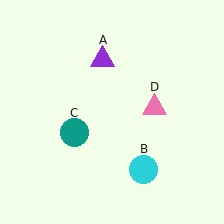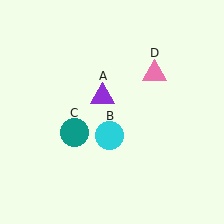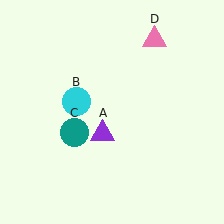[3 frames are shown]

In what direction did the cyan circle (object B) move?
The cyan circle (object B) moved up and to the left.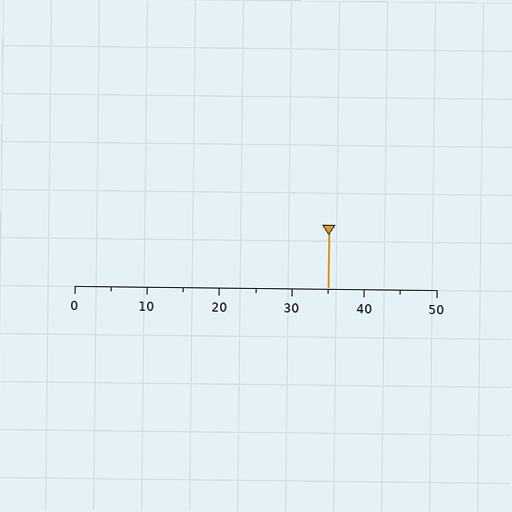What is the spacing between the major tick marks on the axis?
The major ticks are spaced 10 apart.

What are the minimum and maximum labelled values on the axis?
The axis runs from 0 to 50.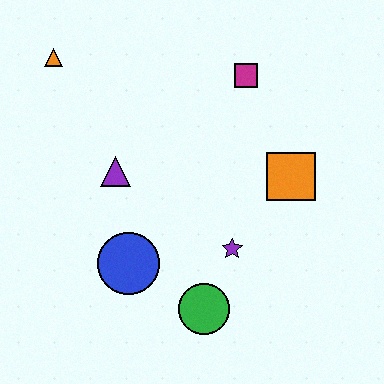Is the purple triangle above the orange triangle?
No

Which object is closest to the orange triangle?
The purple triangle is closest to the orange triangle.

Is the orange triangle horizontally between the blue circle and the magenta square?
No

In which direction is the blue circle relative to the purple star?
The blue circle is to the left of the purple star.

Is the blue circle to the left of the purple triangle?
No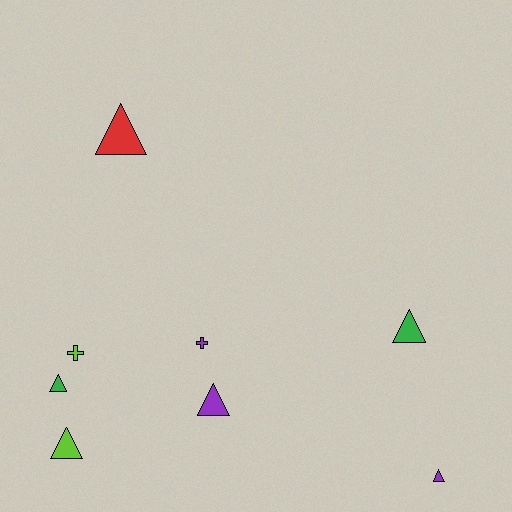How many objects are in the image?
There are 8 objects.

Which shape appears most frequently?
Triangle, with 6 objects.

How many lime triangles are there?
There is 1 lime triangle.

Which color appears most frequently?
Purple, with 3 objects.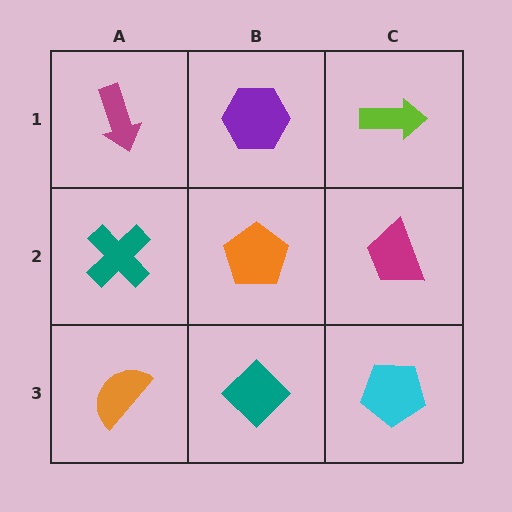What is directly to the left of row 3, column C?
A teal diamond.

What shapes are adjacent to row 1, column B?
An orange pentagon (row 2, column B), a magenta arrow (row 1, column A), a lime arrow (row 1, column C).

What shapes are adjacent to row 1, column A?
A teal cross (row 2, column A), a purple hexagon (row 1, column B).